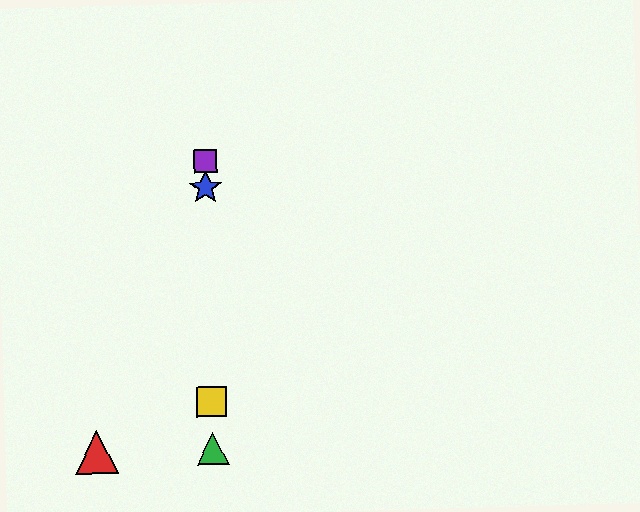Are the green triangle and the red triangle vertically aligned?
No, the green triangle is at x≈213 and the red triangle is at x≈97.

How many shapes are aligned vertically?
4 shapes (the blue star, the green triangle, the yellow square, the purple square) are aligned vertically.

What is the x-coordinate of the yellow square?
The yellow square is at x≈212.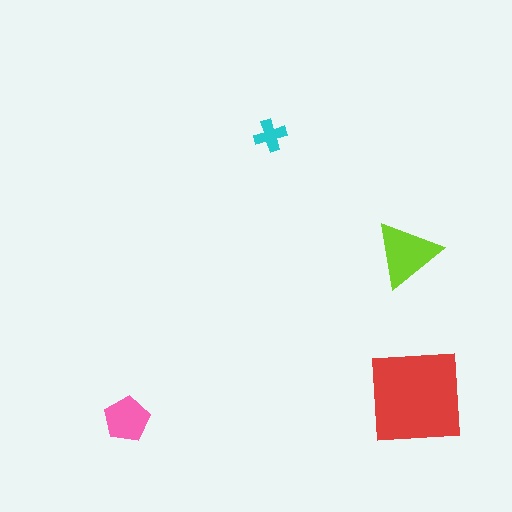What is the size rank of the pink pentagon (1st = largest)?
3rd.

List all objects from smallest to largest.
The cyan cross, the pink pentagon, the lime triangle, the red square.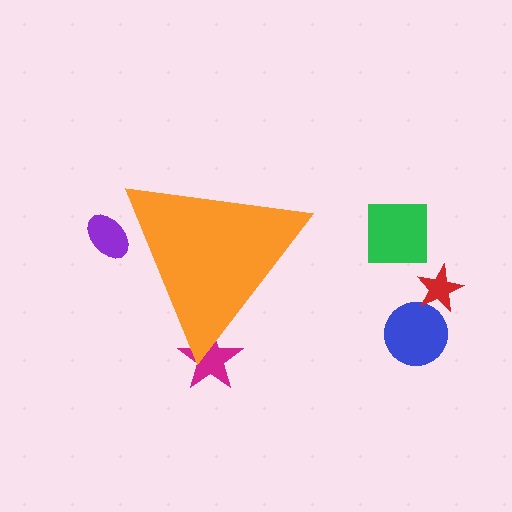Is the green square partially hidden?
No, the green square is fully visible.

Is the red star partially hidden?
No, the red star is fully visible.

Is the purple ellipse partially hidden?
Yes, the purple ellipse is partially hidden behind the orange triangle.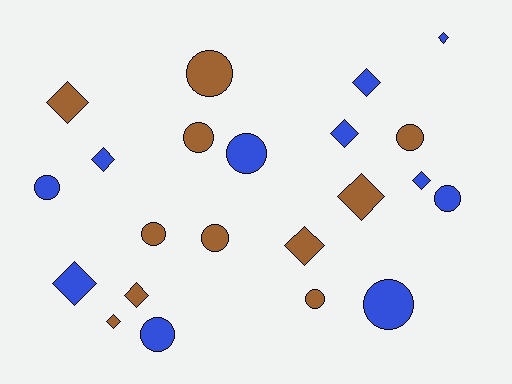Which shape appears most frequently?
Diamond, with 11 objects.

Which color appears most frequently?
Blue, with 11 objects.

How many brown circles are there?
There are 6 brown circles.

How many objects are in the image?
There are 22 objects.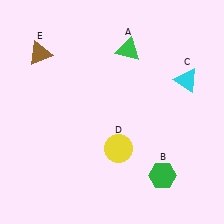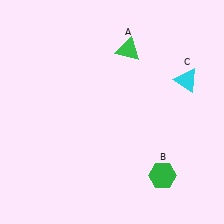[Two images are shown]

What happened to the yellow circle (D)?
The yellow circle (D) was removed in Image 2. It was in the bottom-right area of Image 1.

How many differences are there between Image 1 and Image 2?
There are 2 differences between the two images.